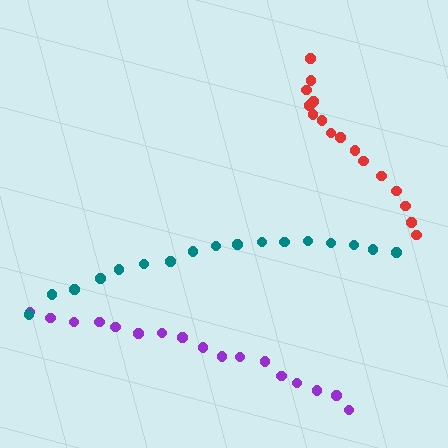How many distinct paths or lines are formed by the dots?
There are 3 distinct paths.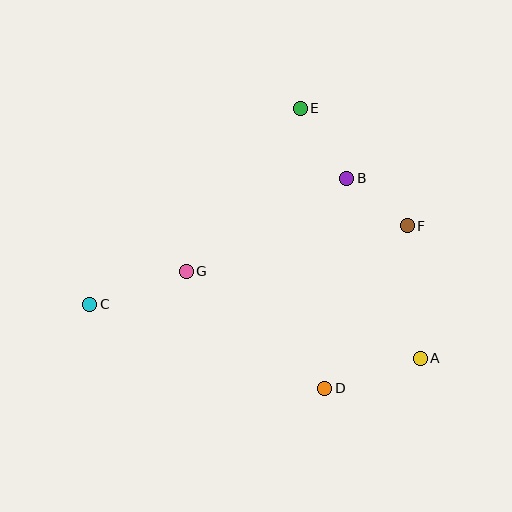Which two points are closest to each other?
Points B and F are closest to each other.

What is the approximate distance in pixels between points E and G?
The distance between E and G is approximately 199 pixels.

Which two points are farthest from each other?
Points A and C are farthest from each other.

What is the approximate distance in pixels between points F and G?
The distance between F and G is approximately 226 pixels.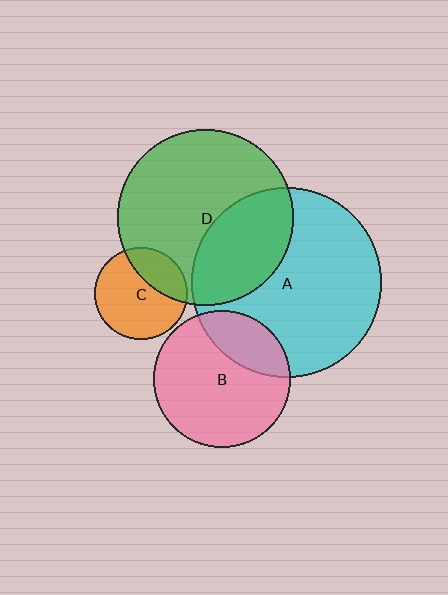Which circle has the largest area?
Circle A (cyan).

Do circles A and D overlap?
Yes.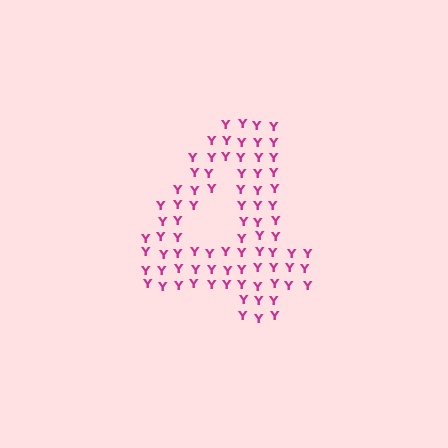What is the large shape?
The large shape is the digit 4.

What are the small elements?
The small elements are letter Y's.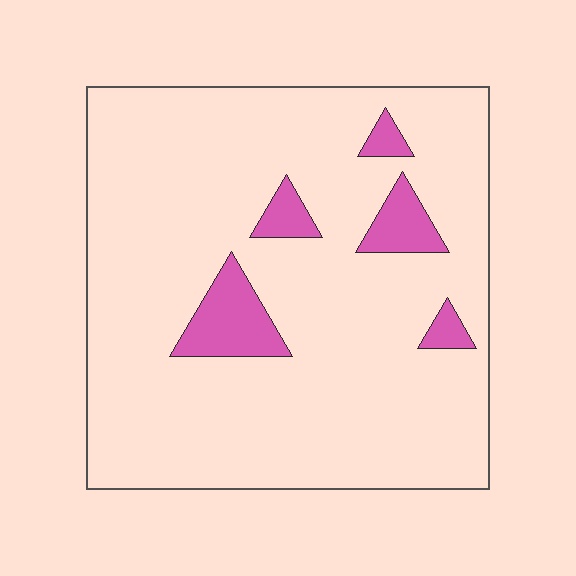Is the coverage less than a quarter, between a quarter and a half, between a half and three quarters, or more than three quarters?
Less than a quarter.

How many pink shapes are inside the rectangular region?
5.